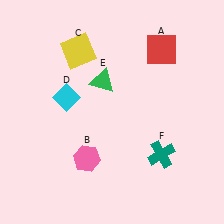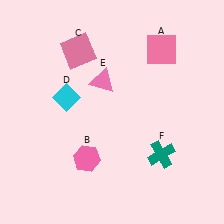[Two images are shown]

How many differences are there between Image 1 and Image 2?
There are 3 differences between the two images.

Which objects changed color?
A changed from red to pink. C changed from yellow to pink. E changed from green to pink.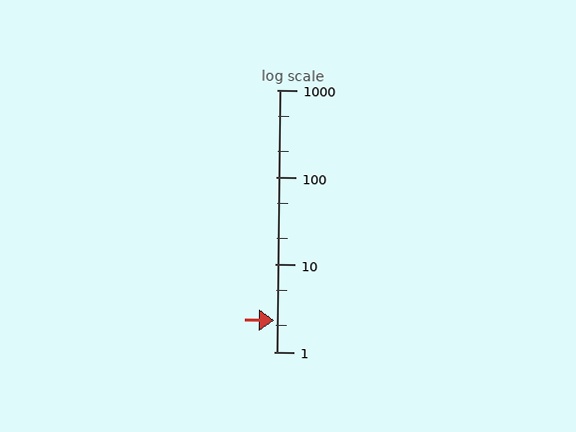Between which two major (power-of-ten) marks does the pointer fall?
The pointer is between 1 and 10.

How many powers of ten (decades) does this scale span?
The scale spans 3 decades, from 1 to 1000.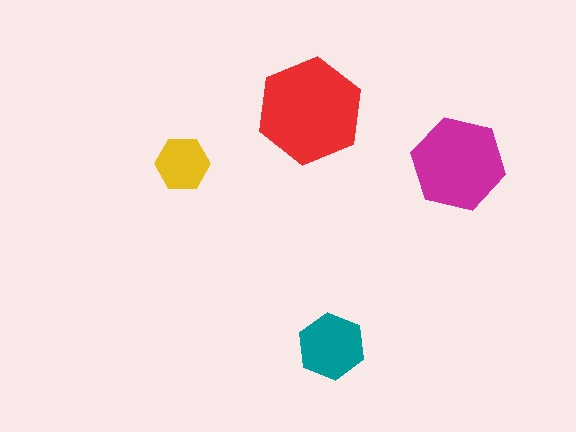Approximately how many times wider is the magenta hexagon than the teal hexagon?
About 1.5 times wider.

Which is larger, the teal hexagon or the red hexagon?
The red one.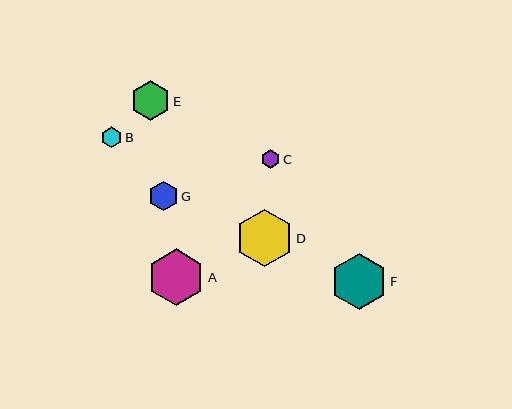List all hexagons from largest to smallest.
From largest to smallest: D, A, F, E, G, B, C.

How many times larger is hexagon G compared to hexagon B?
Hexagon G is approximately 1.4 times the size of hexagon B.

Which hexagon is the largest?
Hexagon D is the largest with a size of approximately 58 pixels.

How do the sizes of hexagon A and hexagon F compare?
Hexagon A and hexagon F are approximately the same size.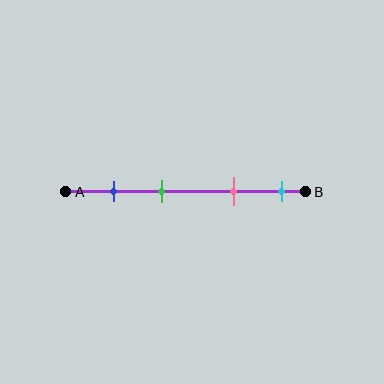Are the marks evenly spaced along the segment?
No, the marks are not evenly spaced.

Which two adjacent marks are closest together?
The blue and green marks are the closest adjacent pair.